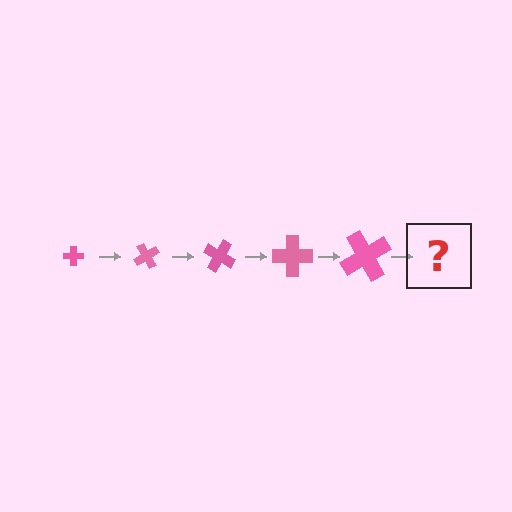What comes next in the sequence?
The next element should be a cross, larger than the previous one and rotated 300 degrees from the start.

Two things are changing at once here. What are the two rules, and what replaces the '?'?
The two rules are that the cross grows larger each step and it rotates 60 degrees each step. The '?' should be a cross, larger than the previous one and rotated 300 degrees from the start.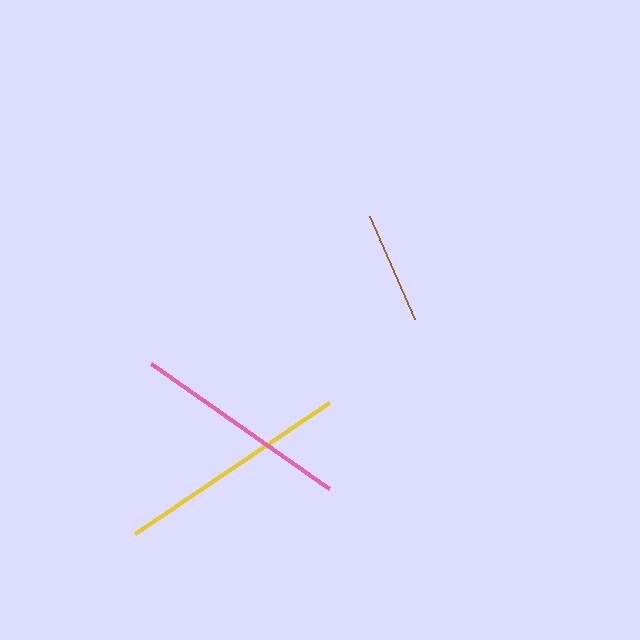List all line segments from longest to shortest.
From longest to shortest: yellow, pink, brown.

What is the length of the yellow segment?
The yellow segment is approximately 234 pixels long.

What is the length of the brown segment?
The brown segment is approximately 112 pixels long.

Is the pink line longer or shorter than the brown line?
The pink line is longer than the brown line.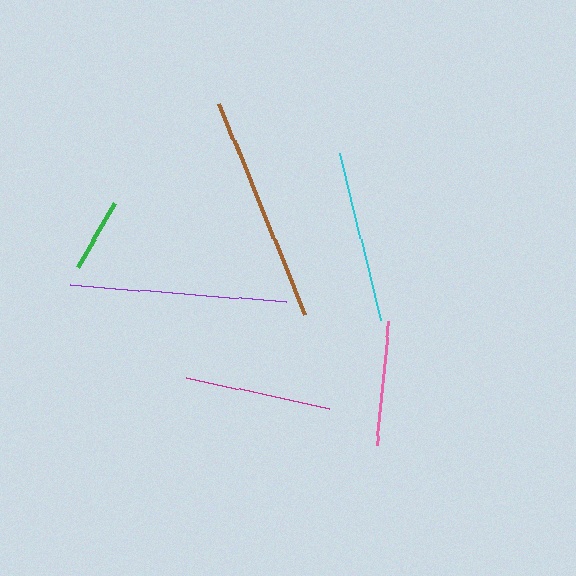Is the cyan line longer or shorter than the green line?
The cyan line is longer than the green line.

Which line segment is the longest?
The brown line is the longest at approximately 228 pixels.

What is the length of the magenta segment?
The magenta segment is approximately 146 pixels long.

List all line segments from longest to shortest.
From longest to shortest: brown, purple, cyan, magenta, pink, green.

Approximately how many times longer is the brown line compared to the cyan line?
The brown line is approximately 1.3 times the length of the cyan line.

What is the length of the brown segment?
The brown segment is approximately 228 pixels long.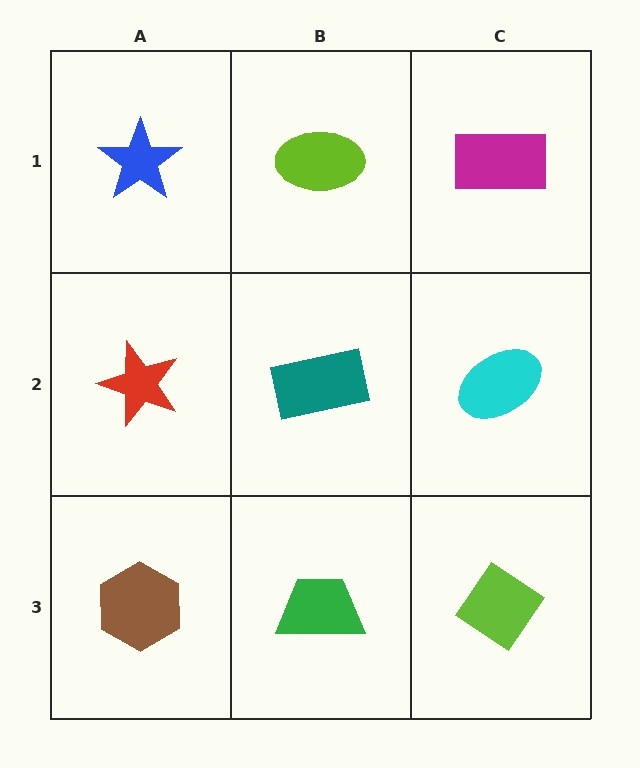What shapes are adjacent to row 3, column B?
A teal rectangle (row 2, column B), a brown hexagon (row 3, column A), a lime diamond (row 3, column C).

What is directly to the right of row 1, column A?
A lime ellipse.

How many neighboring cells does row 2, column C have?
3.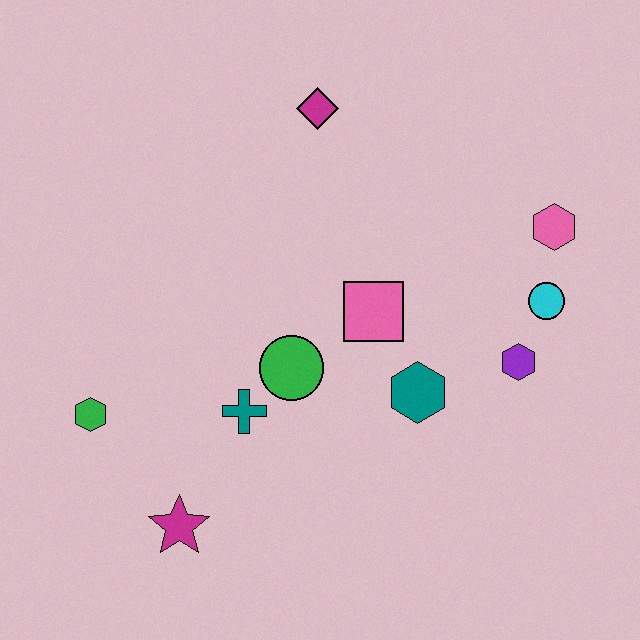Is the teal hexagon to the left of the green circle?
No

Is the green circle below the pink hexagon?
Yes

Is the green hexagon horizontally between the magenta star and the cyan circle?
No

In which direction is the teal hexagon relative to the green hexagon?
The teal hexagon is to the right of the green hexagon.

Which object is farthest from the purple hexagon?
The green hexagon is farthest from the purple hexagon.